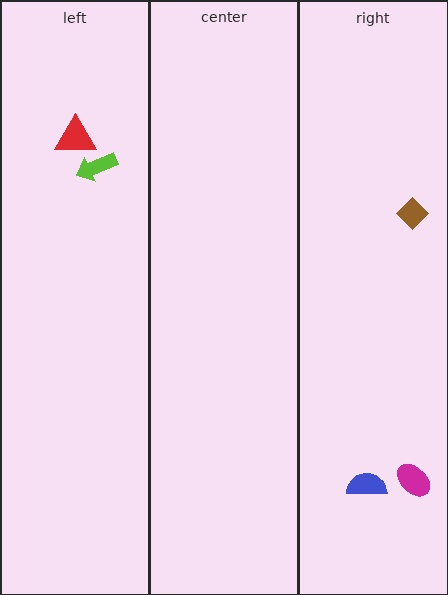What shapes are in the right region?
The brown diamond, the magenta ellipse, the blue semicircle.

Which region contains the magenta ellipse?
The right region.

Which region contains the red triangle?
The left region.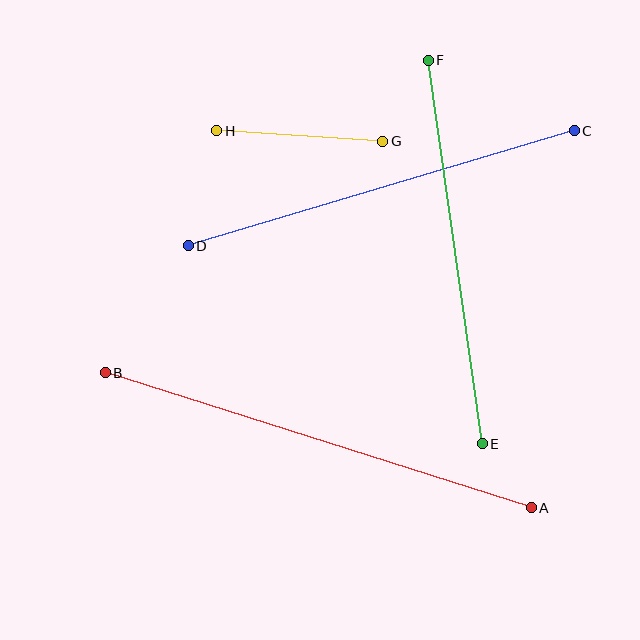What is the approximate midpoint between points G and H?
The midpoint is at approximately (300, 136) pixels.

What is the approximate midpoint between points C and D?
The midpoint is at approximately (381, 188) pixels.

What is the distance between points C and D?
The distance is approximately 403 pixels.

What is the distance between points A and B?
The distance is approximately 447 pixels.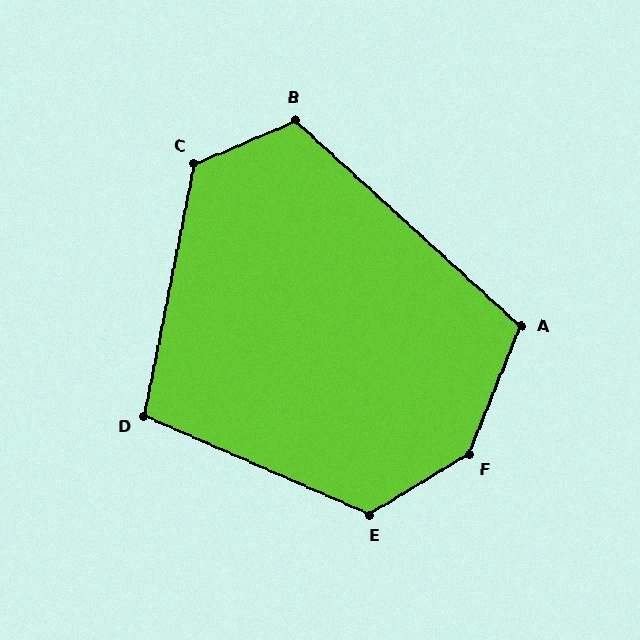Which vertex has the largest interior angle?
F, at approximately 143 degrees.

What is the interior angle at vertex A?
Approximately 111 degrees (obtuse).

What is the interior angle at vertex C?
Approximately 124 degrees (obtuse).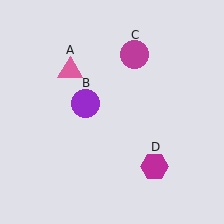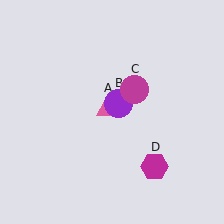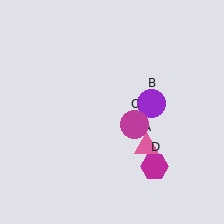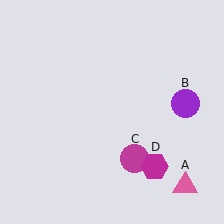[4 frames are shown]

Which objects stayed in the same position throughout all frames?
Magenta hexagon (object D) remained stationary.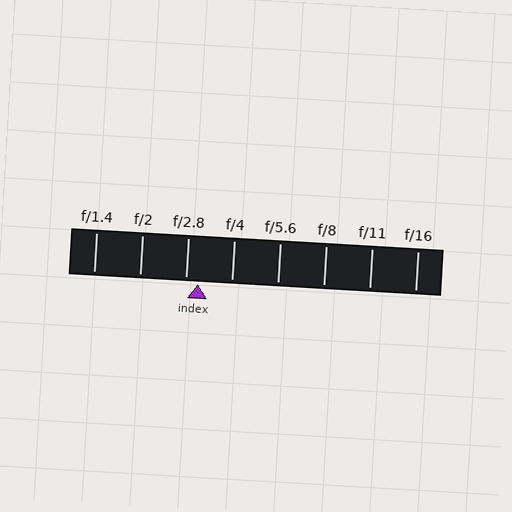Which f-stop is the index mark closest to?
The index mark is closest to f/2.8.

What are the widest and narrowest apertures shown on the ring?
The widest aperture shown is f/1.4 and the narrowest is f/16.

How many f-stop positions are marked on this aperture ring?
There are 8 f-stop positions marked.